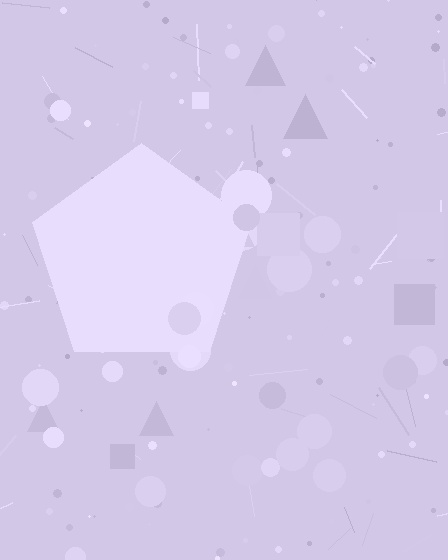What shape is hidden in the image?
A pentagon is hidden in the image.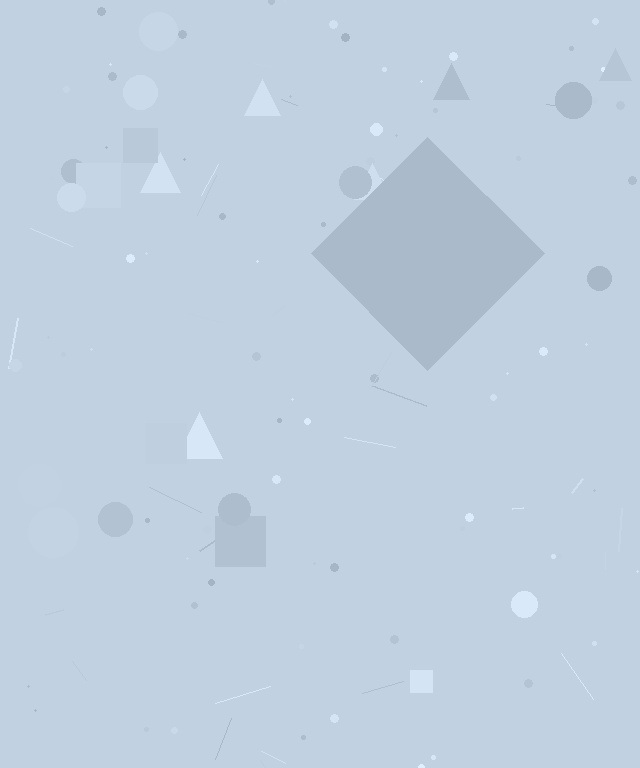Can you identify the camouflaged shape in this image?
The camouflaged shape is a diamond.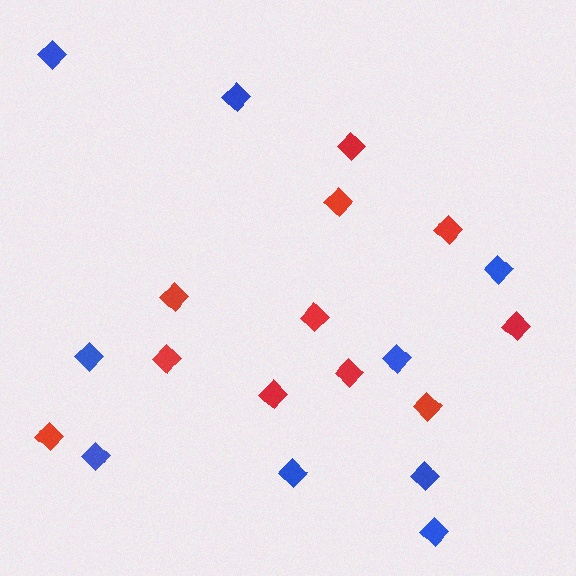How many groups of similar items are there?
There are 2 groups: one group of blue diamonds (9) and one group of red diamonds (11).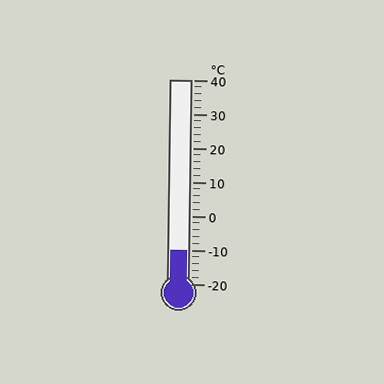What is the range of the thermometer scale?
The thermometer scale ranges from -20°C to 40°C.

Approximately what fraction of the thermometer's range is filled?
The thermometer is filled to approximately 15% of its range.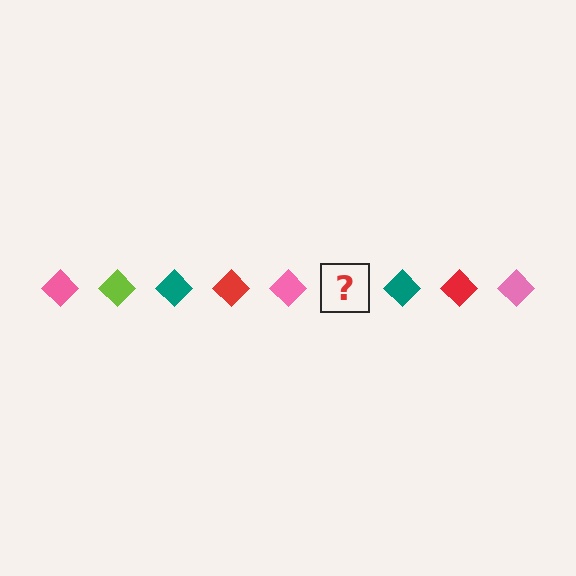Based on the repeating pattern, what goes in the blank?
The blank should be a lime diamond.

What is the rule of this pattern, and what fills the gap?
The rule is that the pattern cycles through pink, lime, teal, red diamonds. The gap should be filled with a lime diamond.